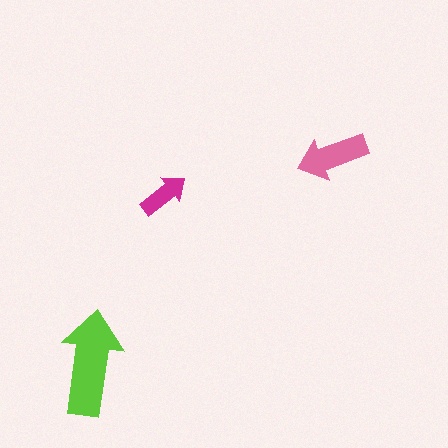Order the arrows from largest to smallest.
the lime one, the pink one, the magenta one.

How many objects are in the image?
There are 3 objects in the image.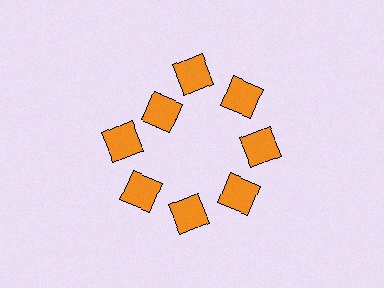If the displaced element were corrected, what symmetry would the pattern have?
It would have 8-fold rotational symmetry — the pattern would map onto itself every 45 degrees.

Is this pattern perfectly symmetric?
No. The 8 orange diamonds are arranged in a ring, but one element near the 10 o'clock position is pulled inward toward the center, breaking the 8-fold rotational symmetry.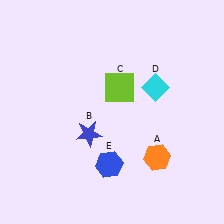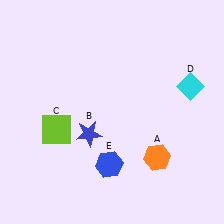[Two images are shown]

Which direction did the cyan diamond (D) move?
The cyan diamond (D) moved right.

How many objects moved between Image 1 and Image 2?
2 objects moved between the two images.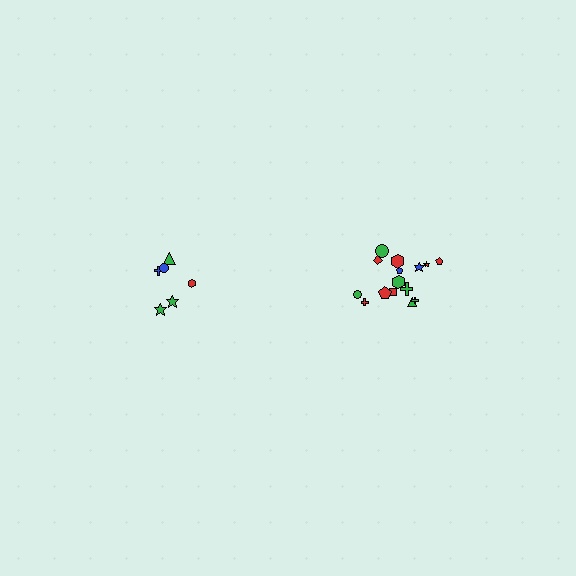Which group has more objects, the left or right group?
The right group.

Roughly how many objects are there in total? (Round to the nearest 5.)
Roughly 20 objects in total.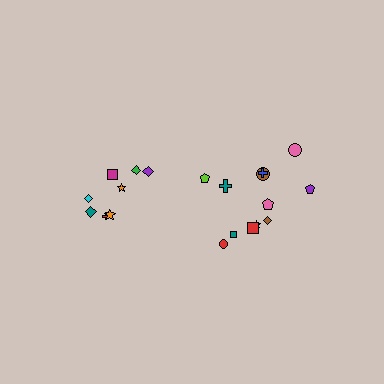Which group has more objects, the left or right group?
The right group.